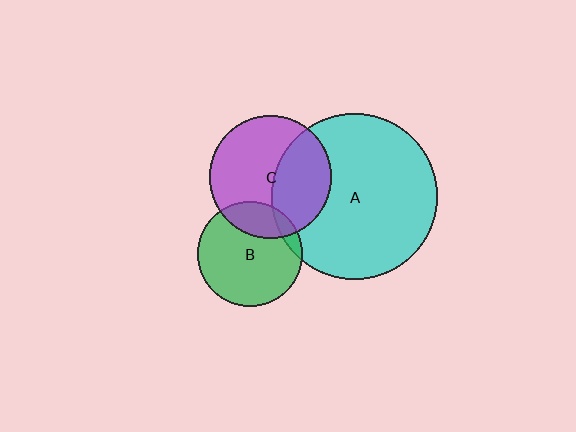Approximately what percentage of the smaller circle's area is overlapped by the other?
Approximately 20%.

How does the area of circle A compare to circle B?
Approximately 2.5 times.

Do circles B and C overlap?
Yes.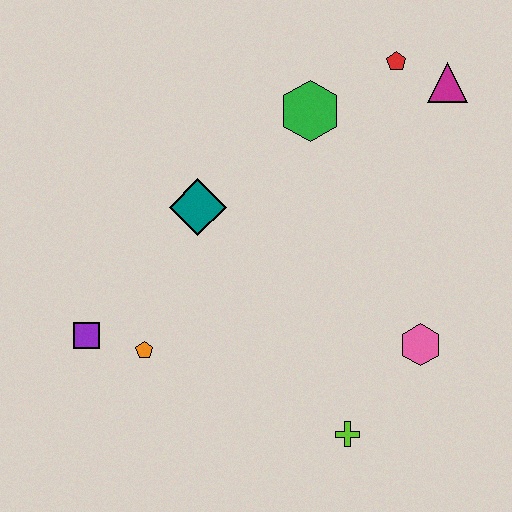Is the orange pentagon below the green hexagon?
Yes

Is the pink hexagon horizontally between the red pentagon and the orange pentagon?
No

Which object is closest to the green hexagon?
The red pentagon is closest to the green hexagon.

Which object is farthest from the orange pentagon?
The magenta triangle is farthest from the orange pentagon.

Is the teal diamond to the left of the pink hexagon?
Yes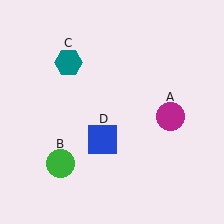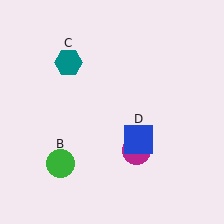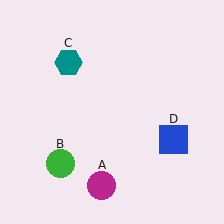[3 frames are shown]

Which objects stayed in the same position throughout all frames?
Green circle (object B) and teal hexagon (object C) remained stationary.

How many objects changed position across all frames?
2 objects changed position: magenta circle (object A), blue square (object D).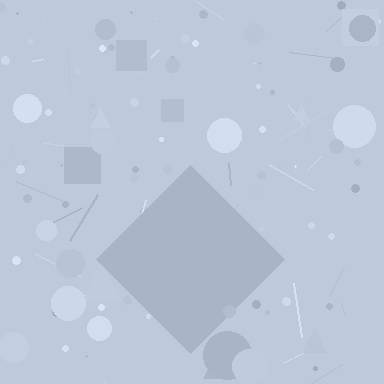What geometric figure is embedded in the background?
A diamond is embedded in the background.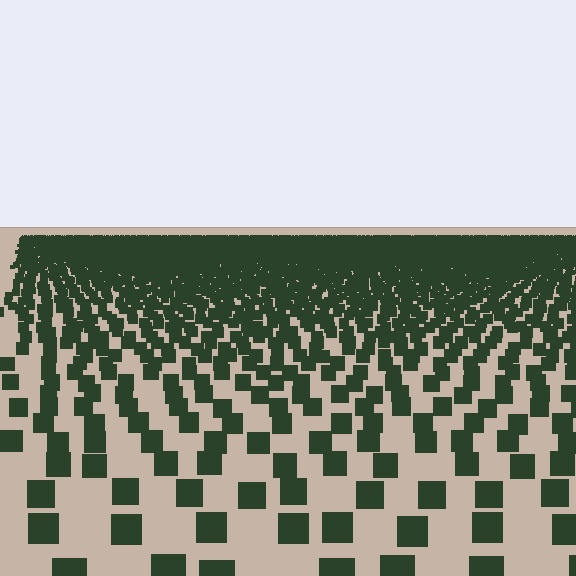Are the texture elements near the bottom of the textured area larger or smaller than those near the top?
Larger. Near the bottom, elements are closer to the viewer and appear at a bigger on-screen size.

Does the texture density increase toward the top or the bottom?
Density increases toward the top.